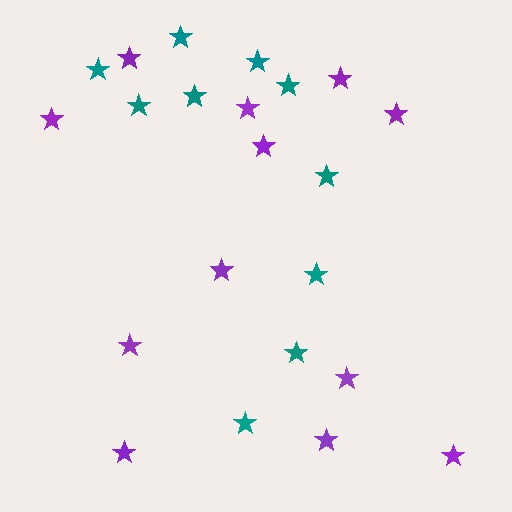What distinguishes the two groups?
There are 2 groups: one group of teal stars (10) and one group of purple stars (12).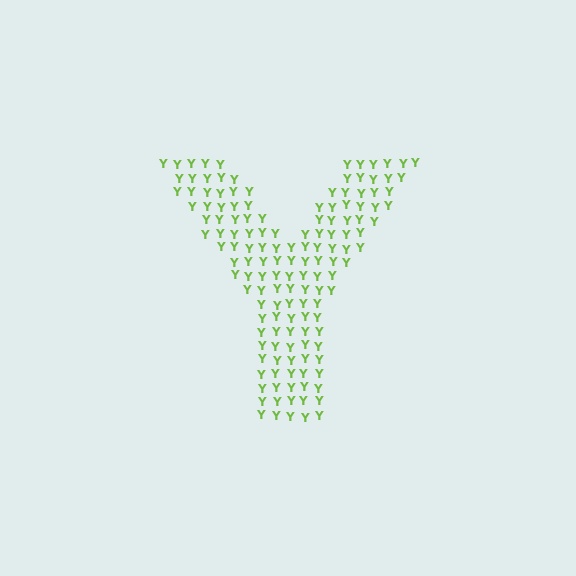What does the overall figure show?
The overall figure shows the letter Y.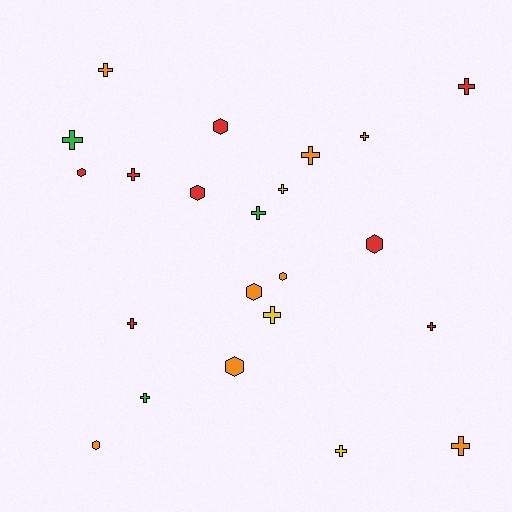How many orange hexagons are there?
There are 4 orange hexagons.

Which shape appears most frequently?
Cross, with 14 objects.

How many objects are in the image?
There are 22 objects.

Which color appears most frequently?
Red, with 8 objects.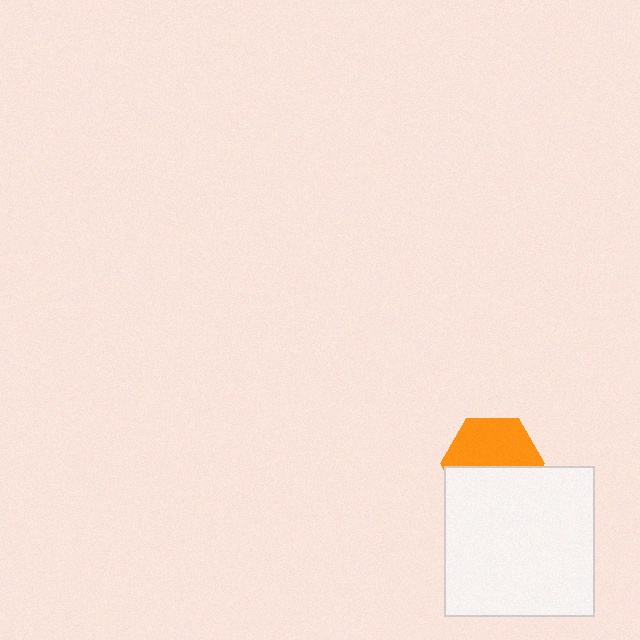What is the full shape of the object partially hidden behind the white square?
The partially hidden object is an orange hexagon.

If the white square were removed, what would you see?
You would see the complete orange hexagon.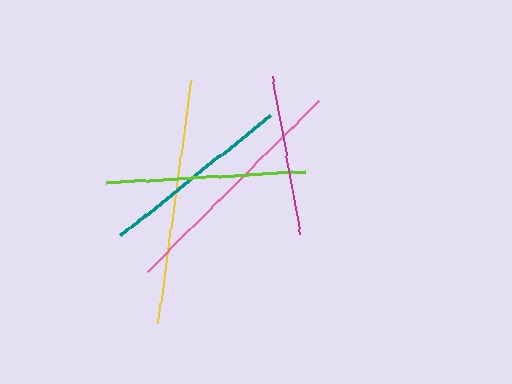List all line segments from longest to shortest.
From longest to shortest: yellow, pink, lime, teal, magenta.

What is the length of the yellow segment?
The yellow segment is approximately 245 pixels long.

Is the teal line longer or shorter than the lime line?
The lime line is longer than the teal line.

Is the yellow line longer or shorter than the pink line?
The yellow line is longer than the pink line.